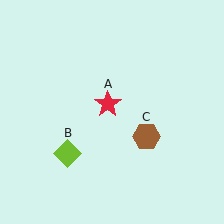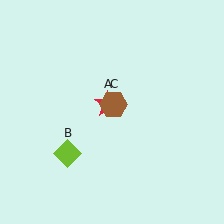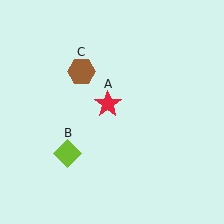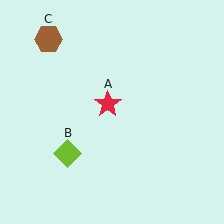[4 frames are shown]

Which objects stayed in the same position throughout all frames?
Red star (object A) and lime diamond (object B) remained stationary.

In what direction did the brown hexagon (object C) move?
The brown hexagon (object C) moved up and to the left.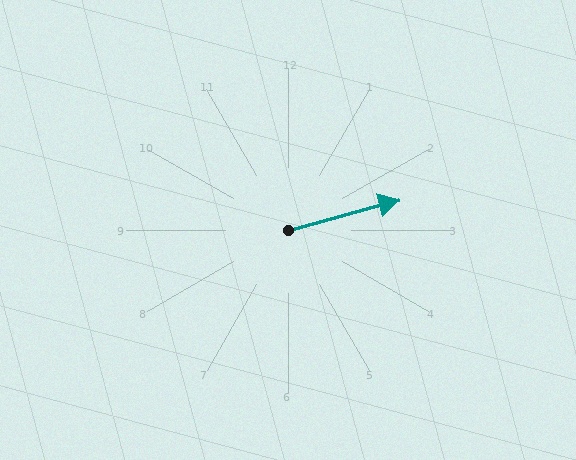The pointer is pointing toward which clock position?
Roughly 2 o'clock.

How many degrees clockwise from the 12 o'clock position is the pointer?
Approximately 75 degrees.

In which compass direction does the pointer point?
East.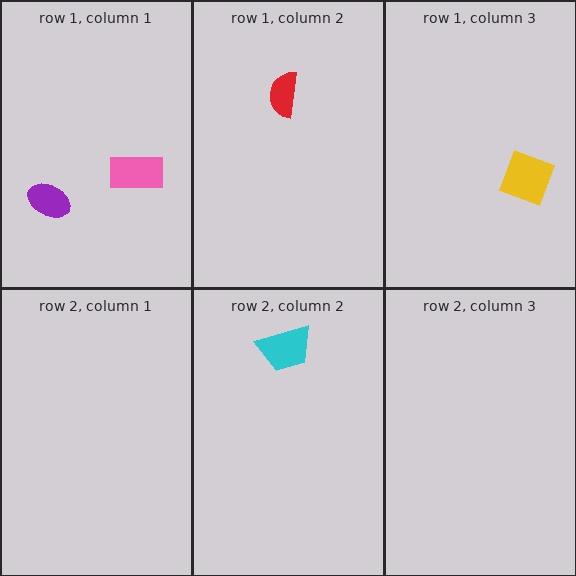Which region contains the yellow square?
The row 1, column 3 region.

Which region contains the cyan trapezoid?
The row 2, column 2 region.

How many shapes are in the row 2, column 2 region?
1.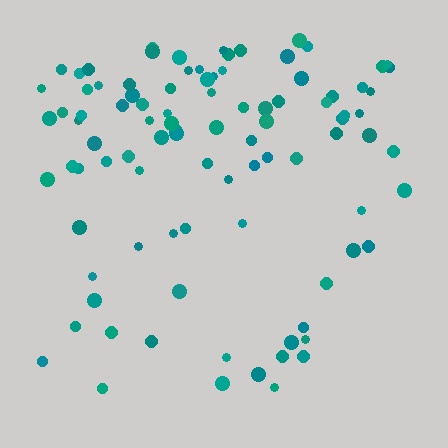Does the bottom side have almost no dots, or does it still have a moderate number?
Still a moderate number, just noticeably fewer than the top.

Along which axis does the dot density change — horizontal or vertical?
Vertical.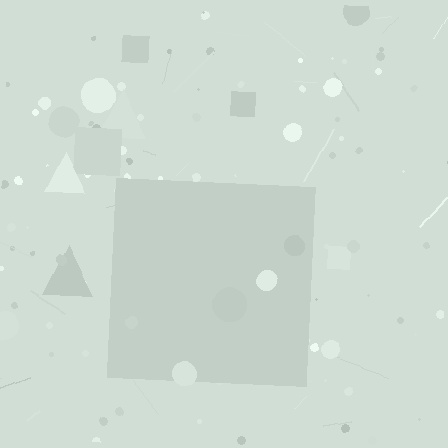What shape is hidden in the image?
A square is hidden in the image.